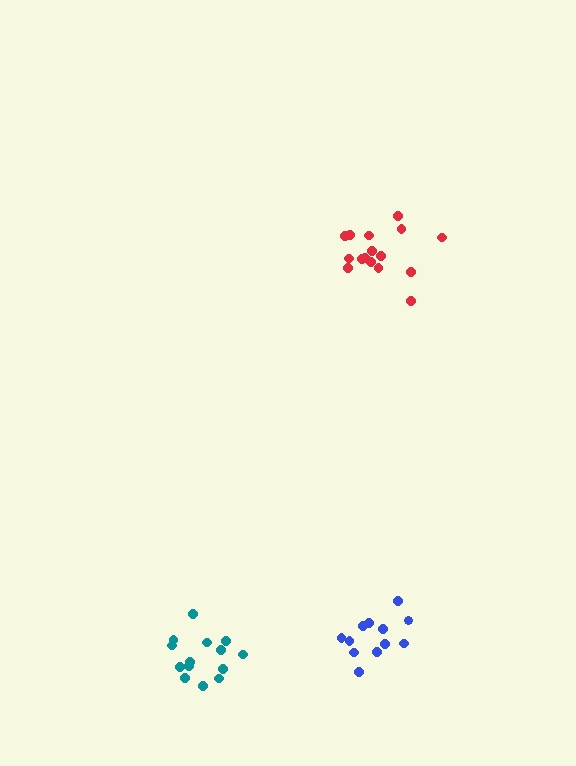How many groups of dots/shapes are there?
There are 3 groups.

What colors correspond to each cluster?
The clusters are colored: red, blue, teal.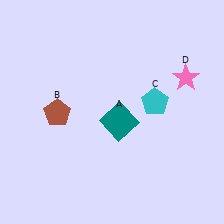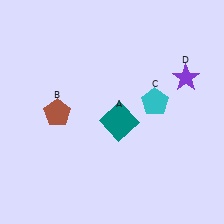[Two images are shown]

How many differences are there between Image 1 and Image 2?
There is 1 difference between the two images.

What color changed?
The star (D) changed from pink in Image 1 to purple in Image 2.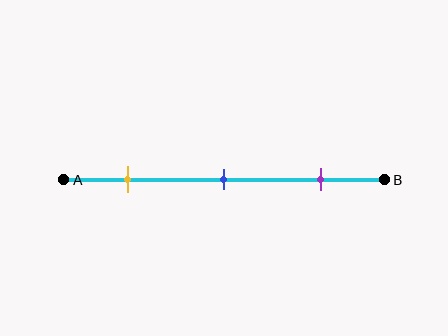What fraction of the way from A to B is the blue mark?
The blue mark is approximately 50% (0.5) of the way from A to B.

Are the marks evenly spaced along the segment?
Yes, the marks are approximately evenly spaced.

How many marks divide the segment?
There are 3 marks dividing the segment.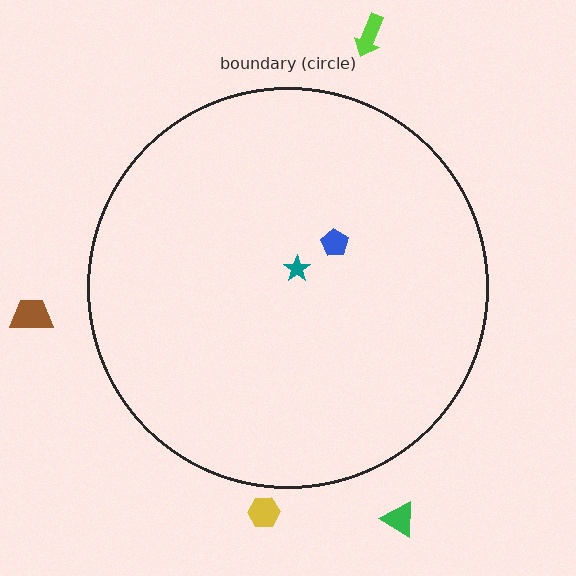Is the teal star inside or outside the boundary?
Inside.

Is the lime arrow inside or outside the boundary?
Outside.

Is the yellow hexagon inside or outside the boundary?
Outside.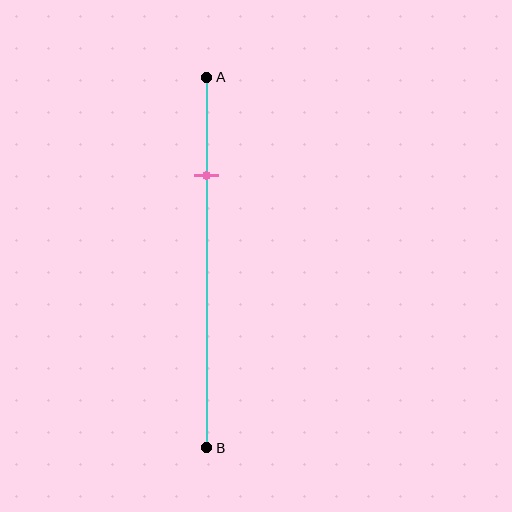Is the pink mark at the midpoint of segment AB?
No, the mark is at about 25% from A, not at the 50% midpoint.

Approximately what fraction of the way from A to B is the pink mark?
The pink mark is approximately 25% of the way from A to B.